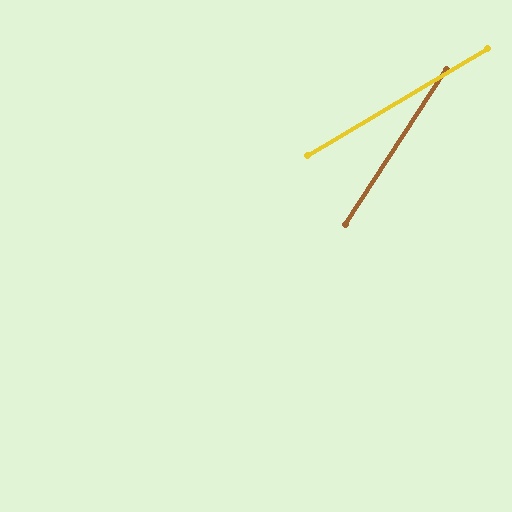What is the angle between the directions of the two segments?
Approximately 26 degrees.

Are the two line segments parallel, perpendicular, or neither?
Neither parallel nor perpendicular — they differ by about 26°.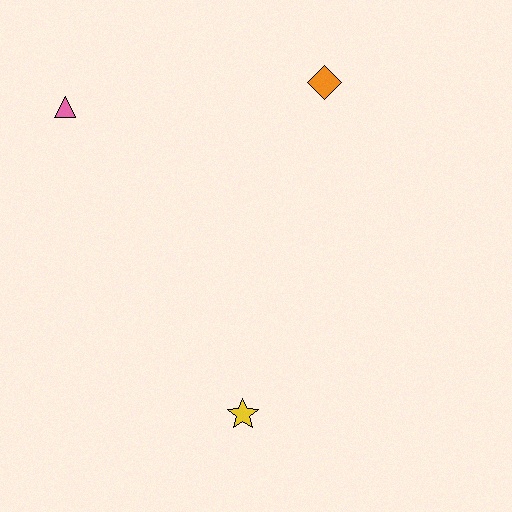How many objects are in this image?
There are 3 objects.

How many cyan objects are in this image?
There are no cyan objects.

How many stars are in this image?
There is 1 star.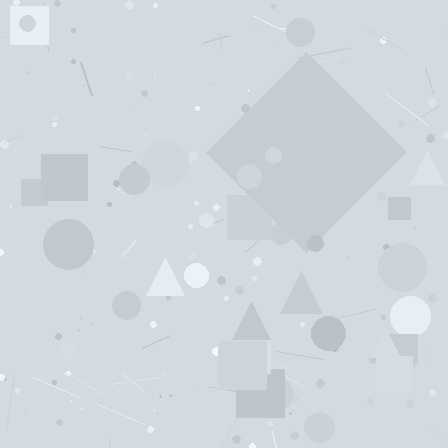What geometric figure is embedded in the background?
A diamond is embedded in the background.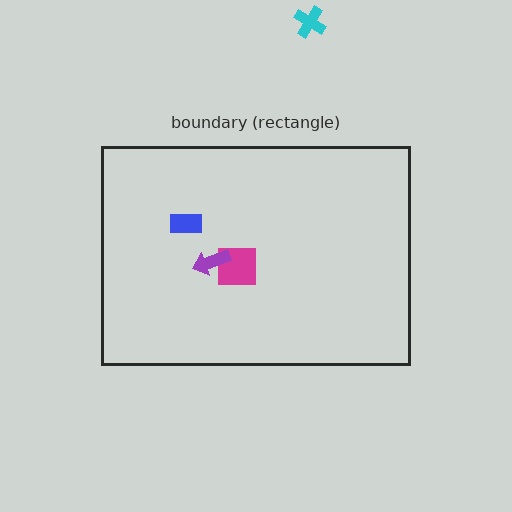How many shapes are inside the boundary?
3 inside, 1 outside.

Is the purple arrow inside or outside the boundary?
Inside.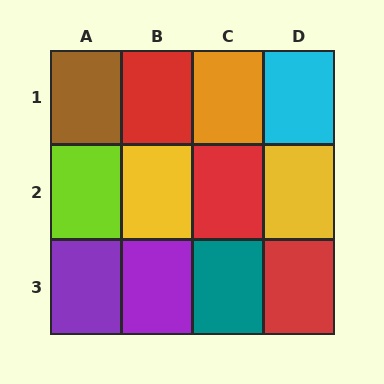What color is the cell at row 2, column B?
Yellow.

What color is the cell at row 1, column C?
Orange.